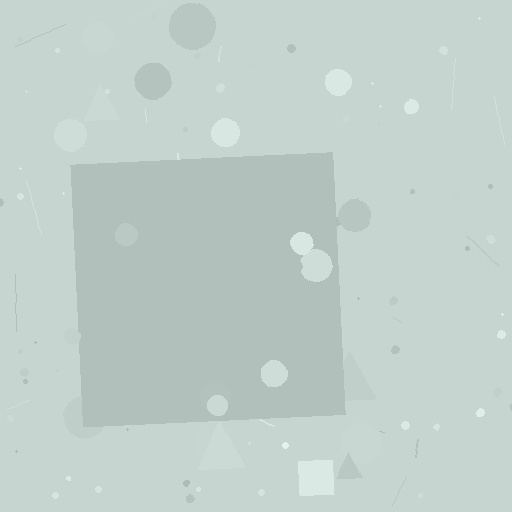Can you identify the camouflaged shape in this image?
The camouflaged shape is a square.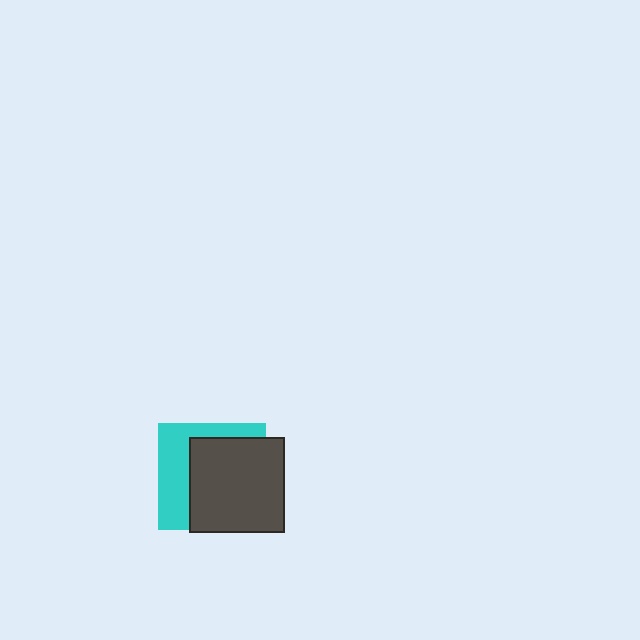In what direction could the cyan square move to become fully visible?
The cyan square could move left. That would shift it out from behind the dark gray square entirely.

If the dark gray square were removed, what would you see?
You would see the complete cyan square.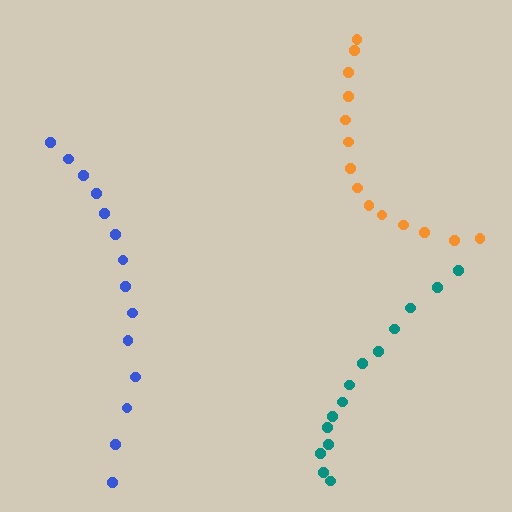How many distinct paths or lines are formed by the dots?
There are 3 distinct paths.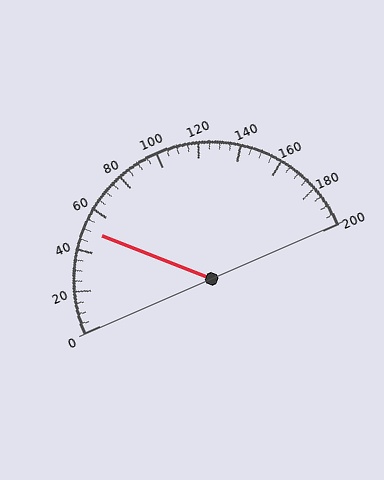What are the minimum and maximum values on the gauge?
The gauge ranges from 0 to 200.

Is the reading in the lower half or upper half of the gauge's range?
The reading is in the lower half of the range (0 to 200).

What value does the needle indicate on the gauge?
The needle indicates approximately 50.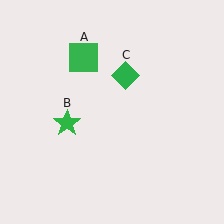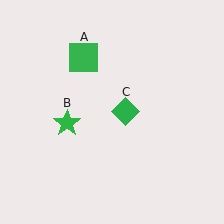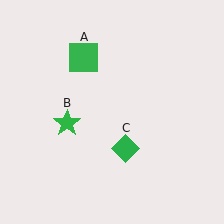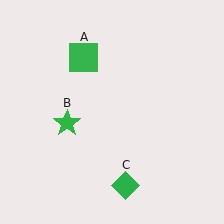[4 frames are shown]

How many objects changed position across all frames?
1 object changed position: green diamond (object C).